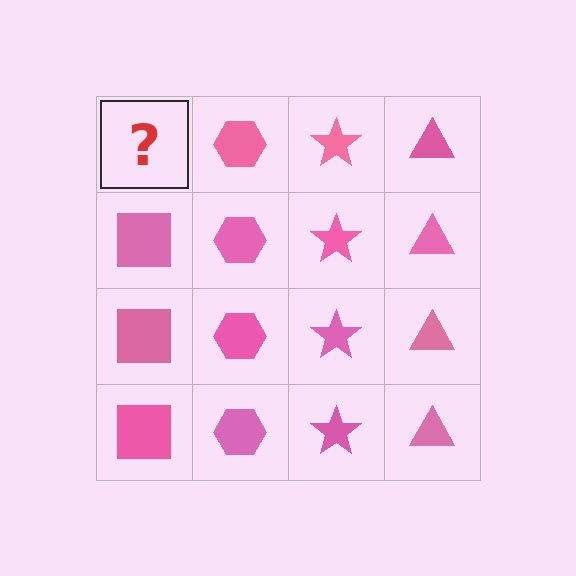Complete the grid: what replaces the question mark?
The question mark should be replaced with a pink square.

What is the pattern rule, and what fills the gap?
The rule is that each column has a consistent shape. The gap should be filled with a pink square.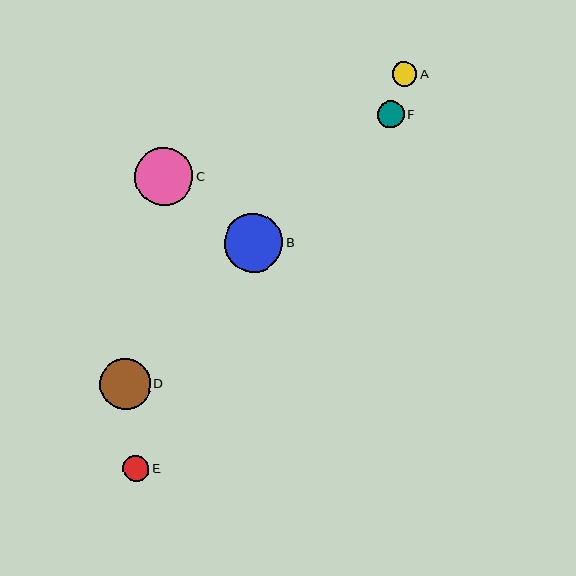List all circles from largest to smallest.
From largest to smallest: B, C, D, F, E, A.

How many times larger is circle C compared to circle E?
Circle C is approximately 2.2 times the size of circle E.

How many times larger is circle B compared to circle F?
Circle B is approximately 2.2 times the size of circle F.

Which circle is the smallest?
Circle A is the smallest with a size of approximately 24 pixels.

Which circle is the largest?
Circle B is the largest with a size of approximately 58 pixels.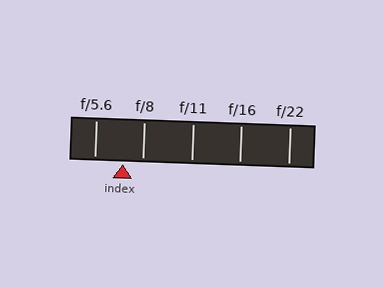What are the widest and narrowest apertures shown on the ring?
The widest aperture shown is f/5.6 and the narrowest is f/22.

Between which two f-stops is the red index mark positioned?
The index mark is between f/5.6 and f/8.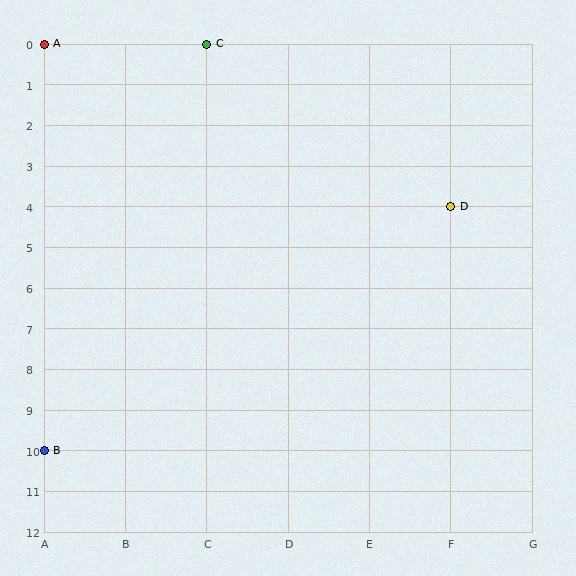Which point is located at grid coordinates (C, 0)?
Point C is at (C, 0).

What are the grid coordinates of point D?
Point D is at grid coordinates (F, 4).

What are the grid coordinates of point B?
Point B is at grid coordinates (A, 10).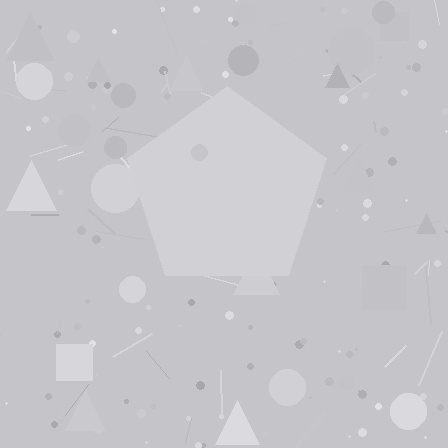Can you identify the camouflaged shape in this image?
The camouflaged shape is a pentagon.